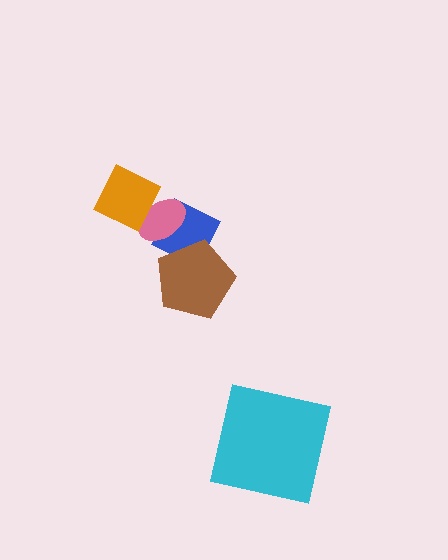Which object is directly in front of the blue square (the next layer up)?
The pink ellipse is directly in front of the blue square.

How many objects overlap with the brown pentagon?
1 object overlaps with the brown pentagon.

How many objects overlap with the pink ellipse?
2 objects overlap with the pink ellipse.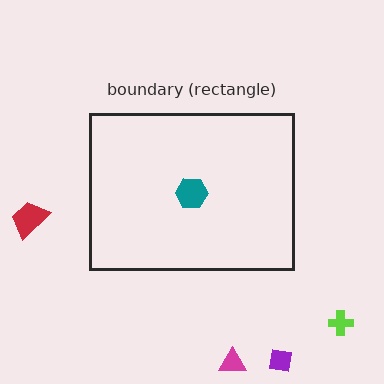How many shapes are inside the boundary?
1 inside, 4 outside.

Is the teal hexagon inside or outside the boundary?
Inside.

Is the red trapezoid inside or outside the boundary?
Outside.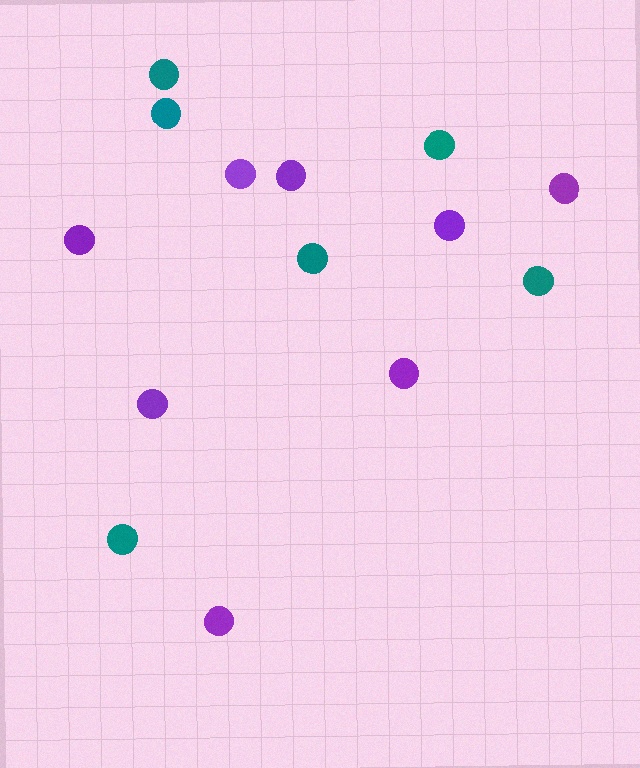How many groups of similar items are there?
There are 2 groups: one group of purple circles (8) and one group of teal circles (6).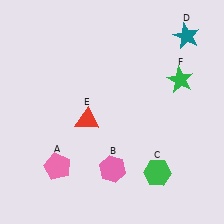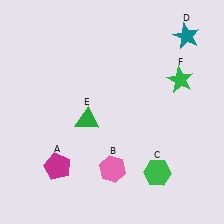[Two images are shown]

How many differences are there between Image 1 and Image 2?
There are 2 differences between the two images.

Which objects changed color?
A changed from pink to magenta. E changed from red to green.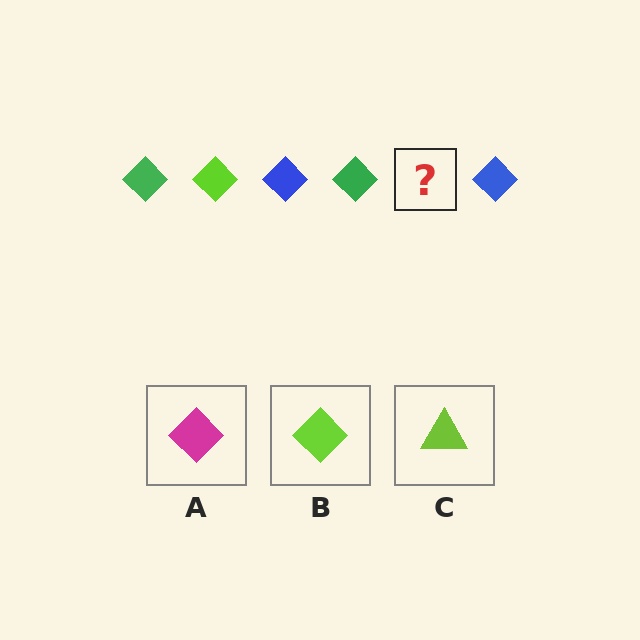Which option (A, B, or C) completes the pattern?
B.